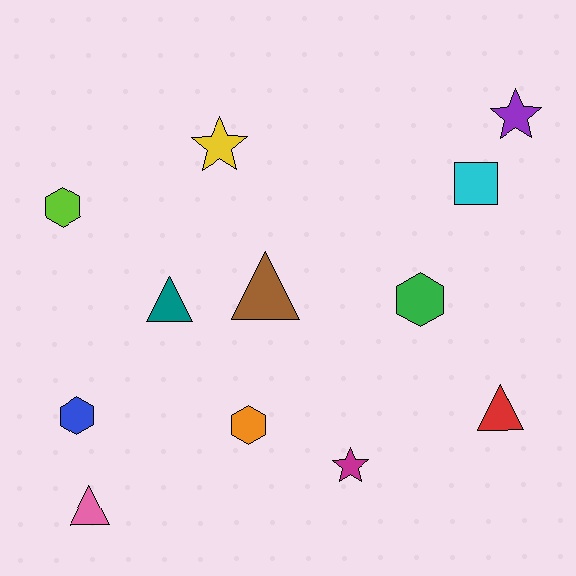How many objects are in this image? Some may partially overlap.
There are 12 objects.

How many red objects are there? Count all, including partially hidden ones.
There is 1 red object.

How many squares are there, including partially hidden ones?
There is 1 square.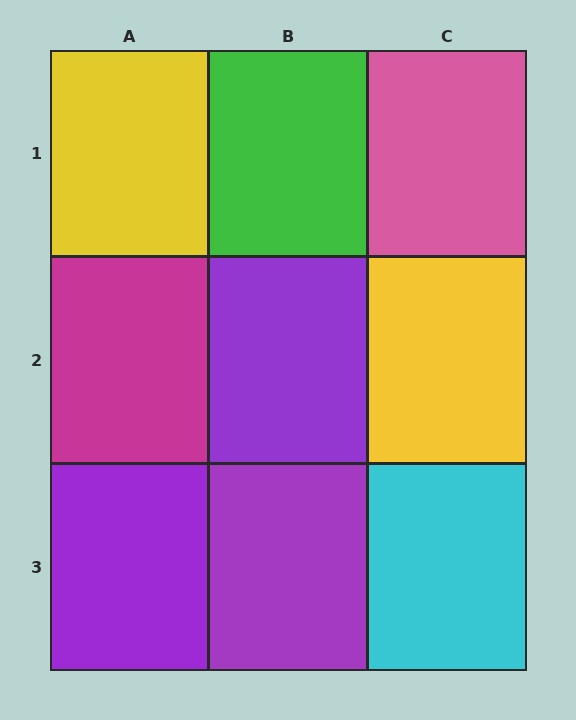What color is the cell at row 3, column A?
Purple.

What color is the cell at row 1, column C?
Pink.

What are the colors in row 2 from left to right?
Magenta, purple, yellow.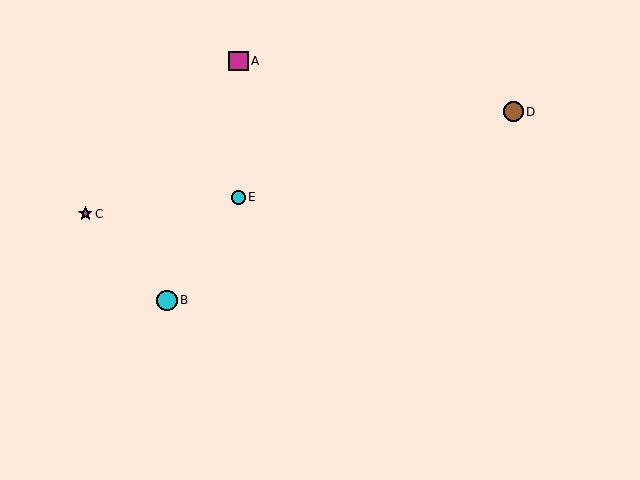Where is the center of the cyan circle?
The center of the cyan circle is at (167, 300).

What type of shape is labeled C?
Shape C is a magenta star.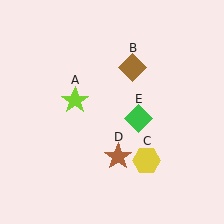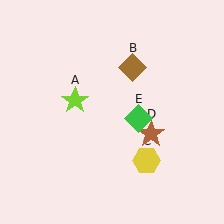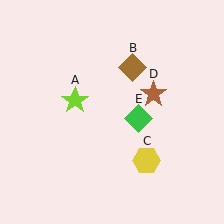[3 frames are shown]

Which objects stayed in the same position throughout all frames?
Lime star (object A) and brown diamond (object B) and yellow hexagon (object C) and green diamond (object E) remained stationary.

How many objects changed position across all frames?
1 object changed position: brown star (object D).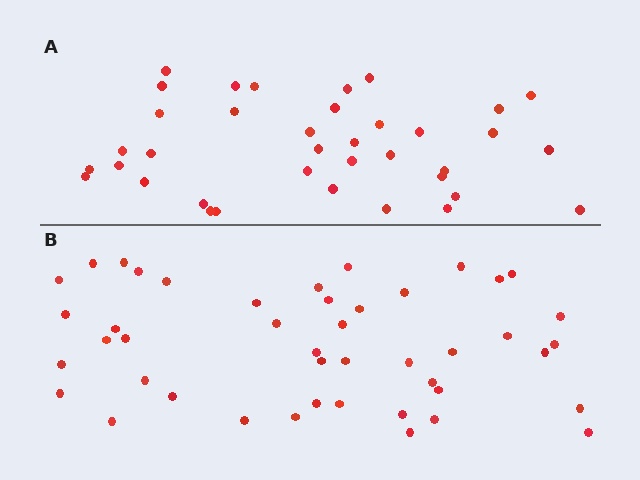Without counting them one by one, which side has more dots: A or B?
Region B (the bottom region) has more dots.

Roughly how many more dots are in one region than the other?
Region B has roughly 8 or so more dots than region A.